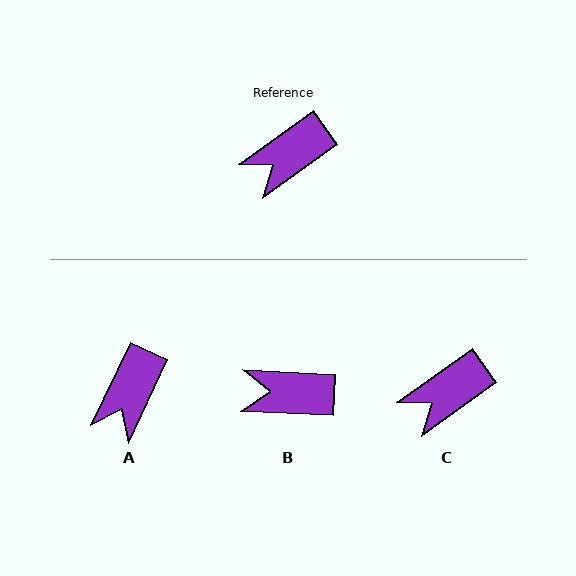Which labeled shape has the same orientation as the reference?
C.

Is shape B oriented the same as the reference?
No, it is off by about 38 degrees.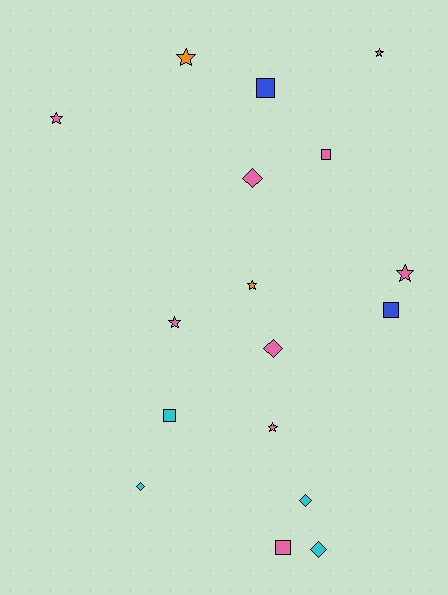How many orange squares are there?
There are no orange squares.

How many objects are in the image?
There are 17 objects.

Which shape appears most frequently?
Star, with 7 objects.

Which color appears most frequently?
Pink, with 9 objects.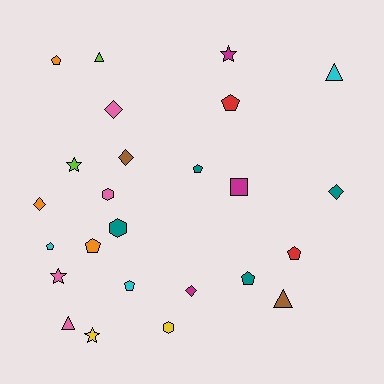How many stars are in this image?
There are 4 stars.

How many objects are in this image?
There are 25 objects.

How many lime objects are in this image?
There are 2 lime objects.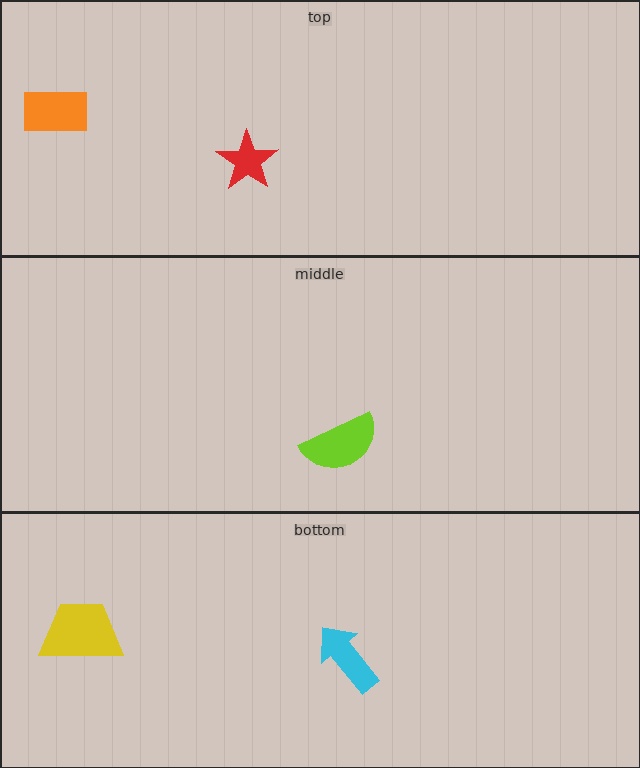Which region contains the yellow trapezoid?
The bottom region.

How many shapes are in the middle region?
1.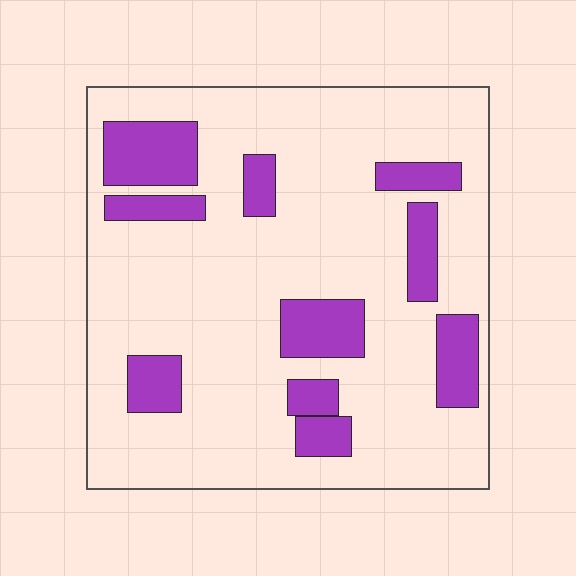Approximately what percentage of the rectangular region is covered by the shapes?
Approximately 20%.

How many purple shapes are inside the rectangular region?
10.